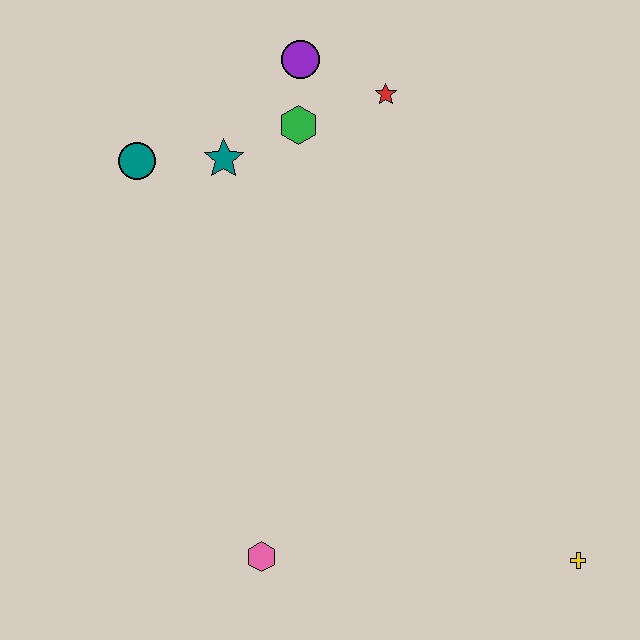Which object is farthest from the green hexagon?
The yellow cross is farthest from the green hexagon.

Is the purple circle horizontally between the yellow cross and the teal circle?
Yes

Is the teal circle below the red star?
Yes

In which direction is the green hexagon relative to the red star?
The green hexagon is to the left of the red star.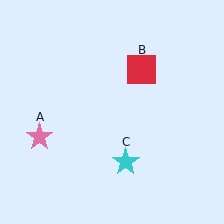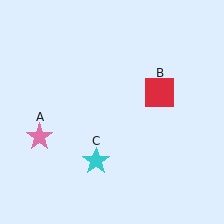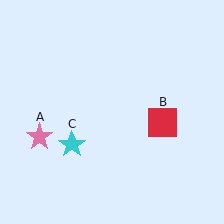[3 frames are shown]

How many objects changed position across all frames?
2 objects changed position: red square (object B), cyan star (object C).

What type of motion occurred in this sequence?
The red square (object B), cyan star (object C) rotated clockwise around the center of the scene.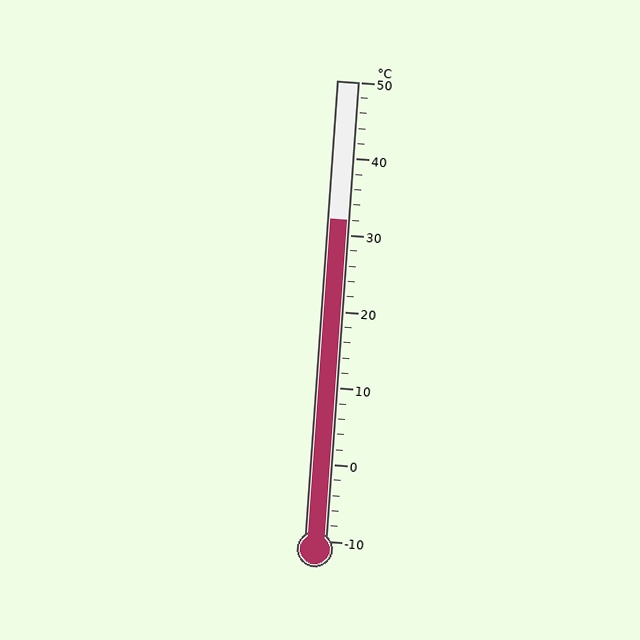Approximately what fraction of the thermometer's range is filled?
The thermometer is filled to approximately 70% of its range.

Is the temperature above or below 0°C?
The temperature is above 0°C.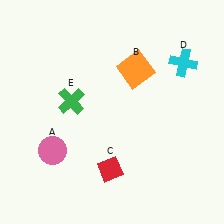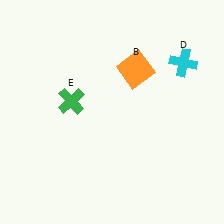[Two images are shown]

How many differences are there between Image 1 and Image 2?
There are 2 differences between the two images.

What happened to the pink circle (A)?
The pink circle (A) was removed in Image 2. It was in the bottom-left area of Image 1.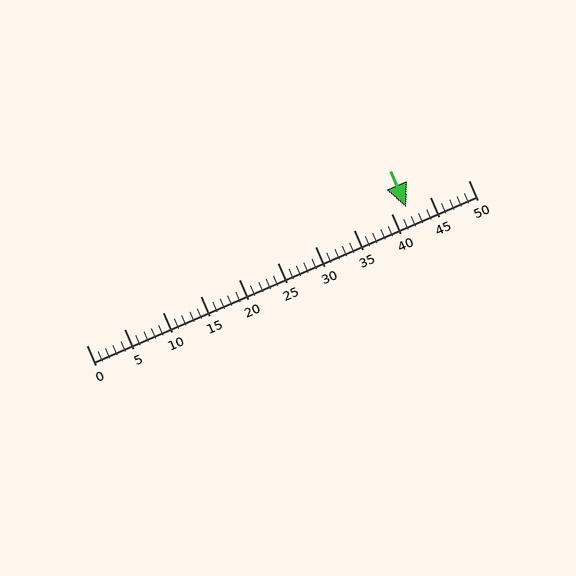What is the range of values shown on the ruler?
The ruler shows values from 0 to 50.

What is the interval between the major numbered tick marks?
The major tick marks are spaced 5 units apart.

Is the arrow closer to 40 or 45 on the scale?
The arrow is closer to 40.